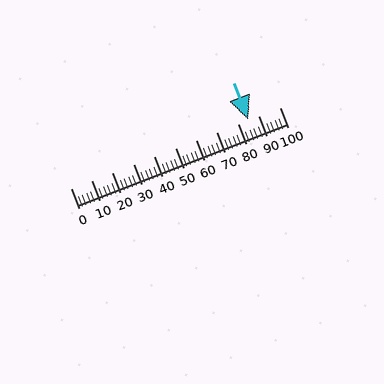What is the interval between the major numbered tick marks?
The major tick marks are spaced 10 units apart.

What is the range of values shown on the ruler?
The ruler shows values from 0 to 100.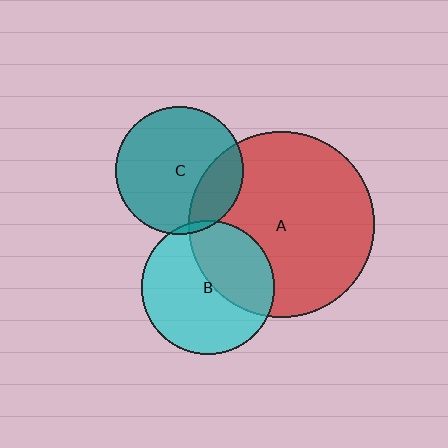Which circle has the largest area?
Circle A (red).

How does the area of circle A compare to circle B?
Approximately 1.9 times.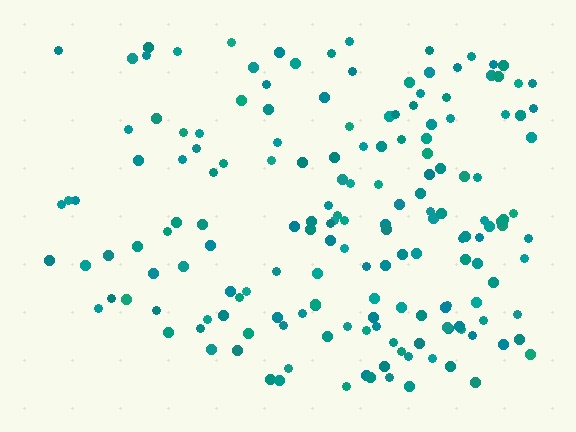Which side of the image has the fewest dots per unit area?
The left.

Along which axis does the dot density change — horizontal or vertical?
Horizontal.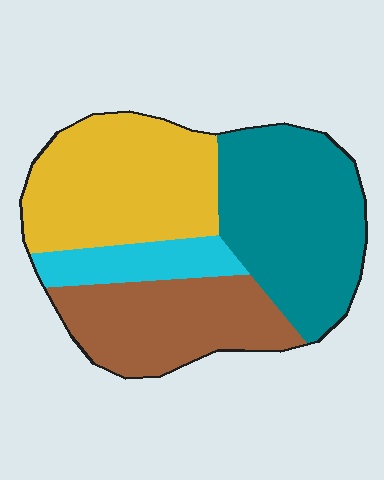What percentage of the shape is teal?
Teal takes up about one third (1/3) of the shape.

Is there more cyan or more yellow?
Yellow.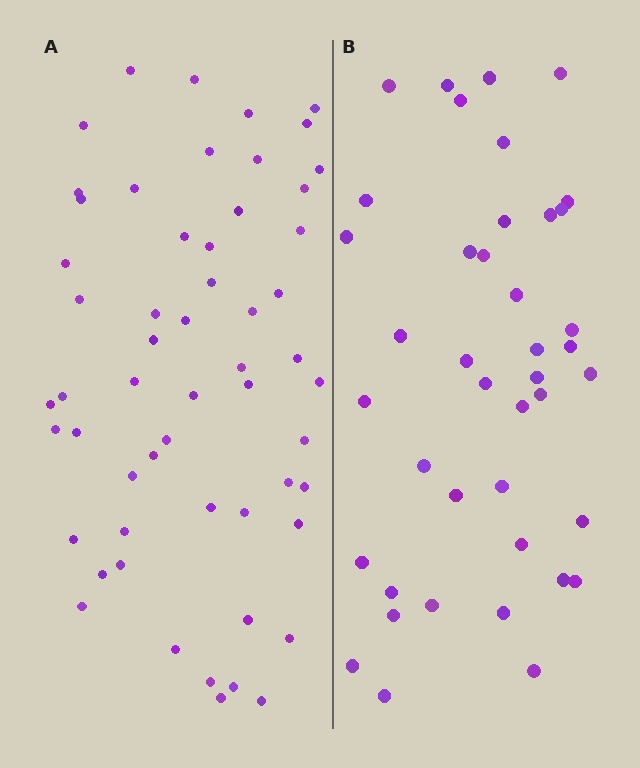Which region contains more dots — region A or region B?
Region A (the left region) has more dots.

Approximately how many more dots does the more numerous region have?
Region A has approximately 15 more dots than region B.